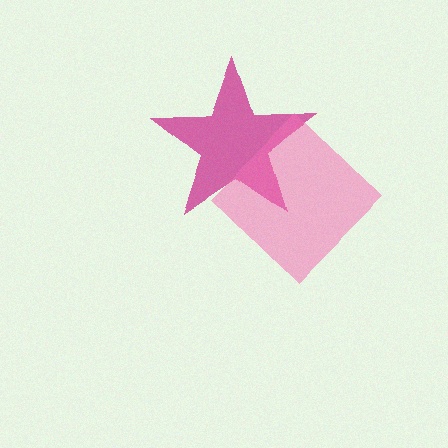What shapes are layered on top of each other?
The layered shapes are: a magenta star, a pink diamond.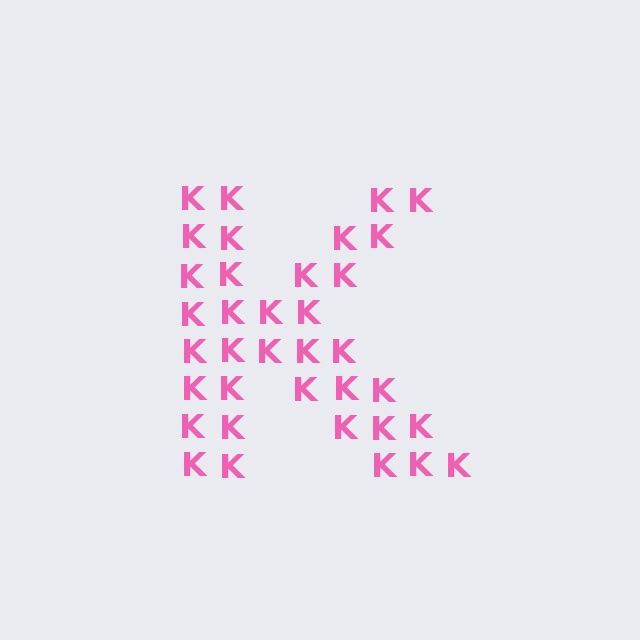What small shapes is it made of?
It is made of small letter K's.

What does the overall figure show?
The overall figure shows the letter K.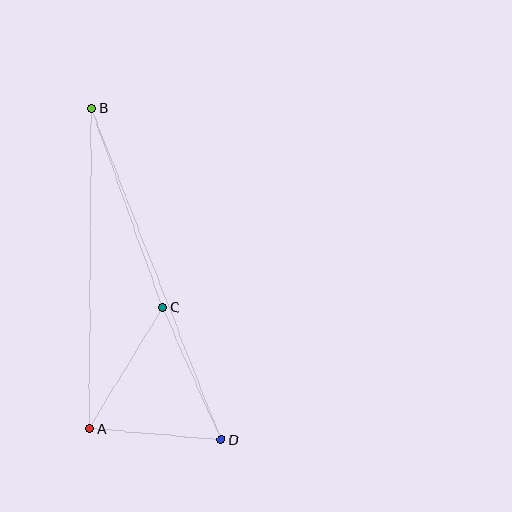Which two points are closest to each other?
Points A and D are closest to each other.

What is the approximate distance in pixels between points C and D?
The distance between C and D is approximately 145 pixels.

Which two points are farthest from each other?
Points B and D are farthest from each other.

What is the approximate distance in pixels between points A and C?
The distance between A and C is approximately 141 pixels.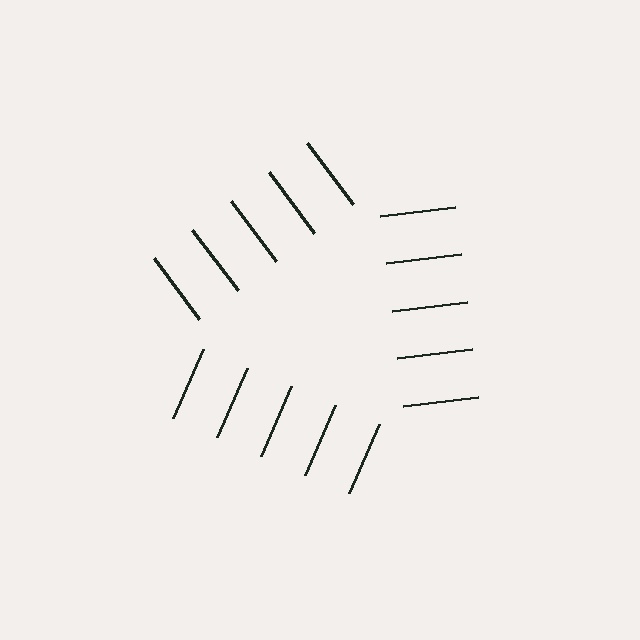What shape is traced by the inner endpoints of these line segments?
An illusory triangle — the line segments terminate on its edges but no continuous stroke is drawn.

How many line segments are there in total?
15 — 5 along each of the 3 edges.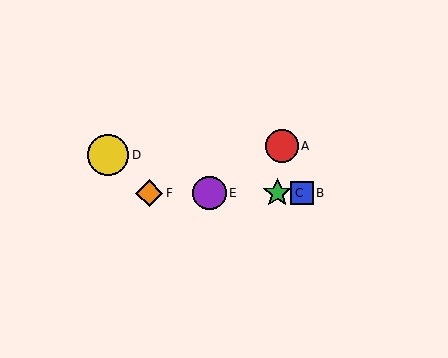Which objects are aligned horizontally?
Objects B, C, E, F are aligned horizontally.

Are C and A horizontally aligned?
No, C is at y≈193 and A is at y≈146.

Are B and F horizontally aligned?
Yes, both are at y≈193.